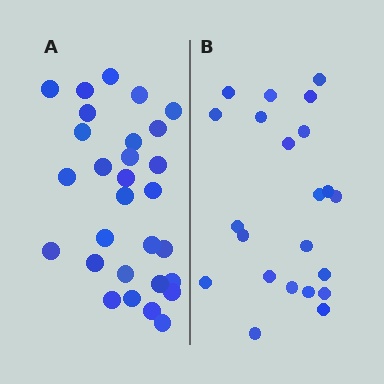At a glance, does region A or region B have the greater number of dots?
Region A (the left region) has more dots.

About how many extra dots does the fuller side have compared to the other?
Region A has roughly 8 or so more dots than region B.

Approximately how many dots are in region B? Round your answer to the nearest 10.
About 20 dots. (The exact count is 22, which rounds to 20.)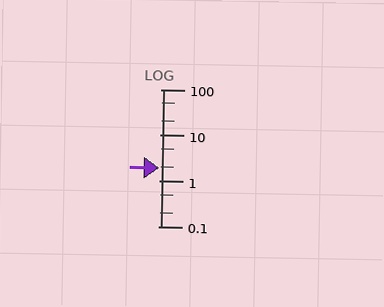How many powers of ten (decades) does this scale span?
The scale spans 3 decades, from 0.1 to 100.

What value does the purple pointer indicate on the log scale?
The pointer indicates approximately 1.9.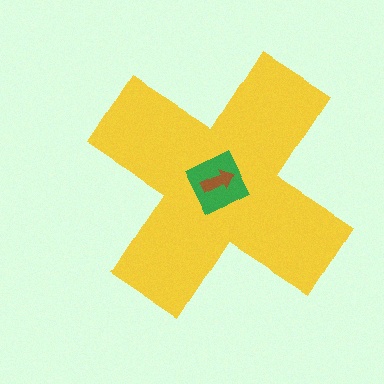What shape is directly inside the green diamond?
The brown arrow.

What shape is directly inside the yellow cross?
The green diamond.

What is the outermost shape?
The yellow cross.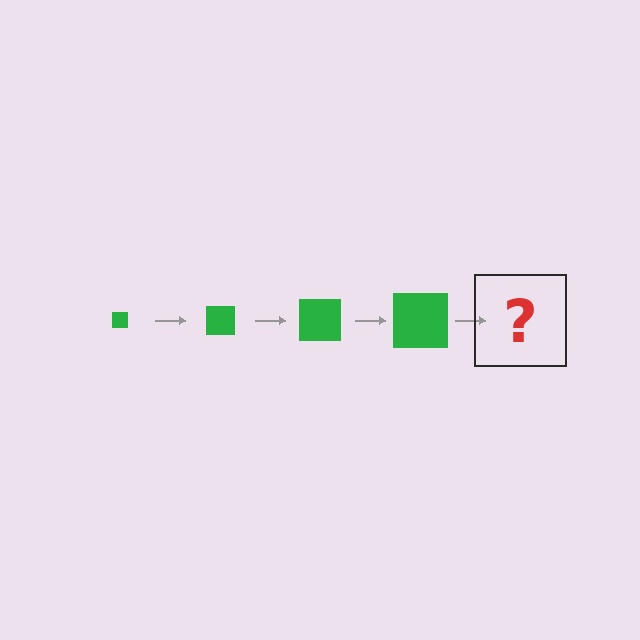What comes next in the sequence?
The next element should be a green square, larger than the previous one.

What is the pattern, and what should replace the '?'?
The pattern is that the square gets progressively larger each step. The '?' should be a green square, larger than the previous one.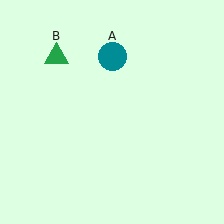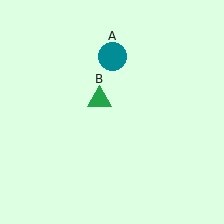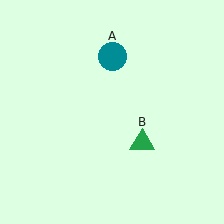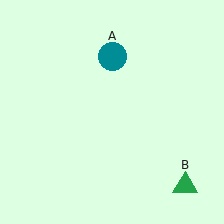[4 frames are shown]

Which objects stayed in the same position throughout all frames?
Teal circle (object A) remained stationary.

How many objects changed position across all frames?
1 object changed position: green triangle (object B).